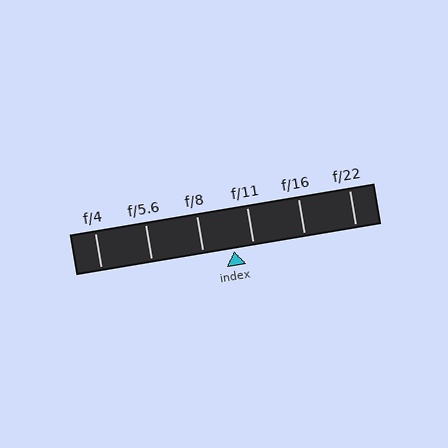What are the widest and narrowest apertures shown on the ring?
The widest aperture shown is f/4 and the narrowest is f/22.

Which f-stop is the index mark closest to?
The index mark is closest to f/11.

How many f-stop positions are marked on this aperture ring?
There are 6 f-stop positions marked.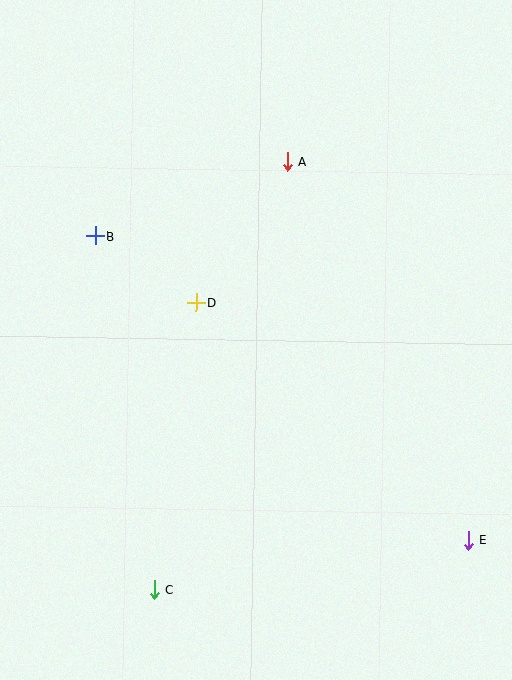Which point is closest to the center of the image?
Point D at (196, 303) is closest to the center.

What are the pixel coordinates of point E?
Point E is at (468, 540).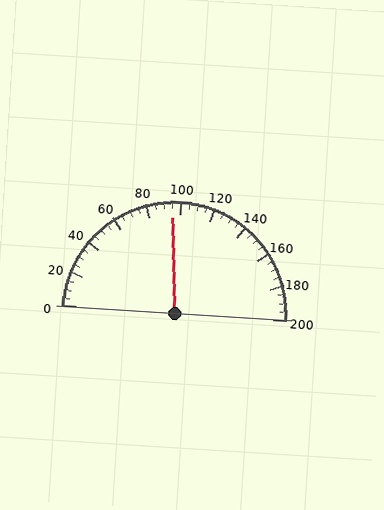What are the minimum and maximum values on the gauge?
The gauge ranges from 0 to 200.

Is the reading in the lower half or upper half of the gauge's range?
The reading is in the lower half of the range (0 to 200).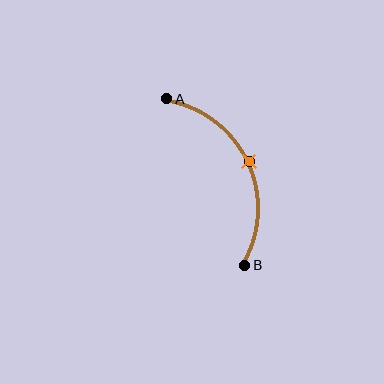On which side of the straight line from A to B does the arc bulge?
The arc bulges to the right of the straight line connecting A and B.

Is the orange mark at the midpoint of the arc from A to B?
Yes. The orange mark lies on the arc at equal arc-length from both A and B — it is the arc midpoint.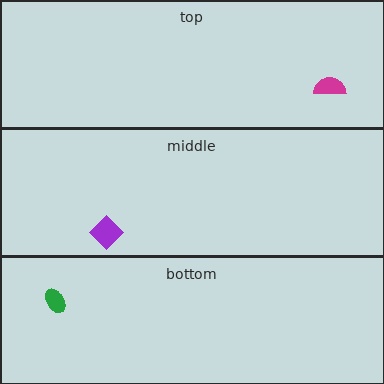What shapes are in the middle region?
The purple diamond.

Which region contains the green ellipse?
The bottom region.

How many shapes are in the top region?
1.